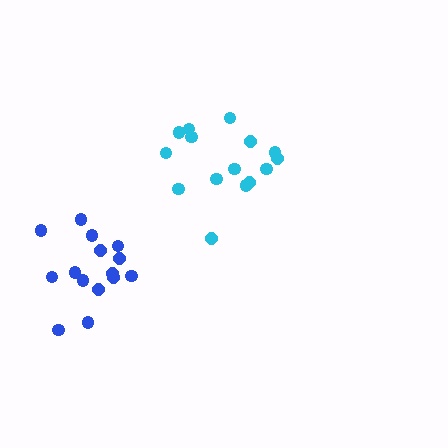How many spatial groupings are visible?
There are 2 spatial groupings.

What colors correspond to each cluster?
The clusters are colored: blue, cyan.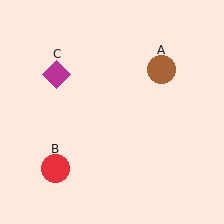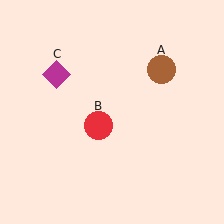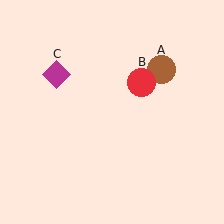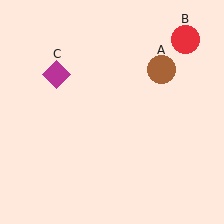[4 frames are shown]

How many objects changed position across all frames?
1 object changed position: red circle (object B).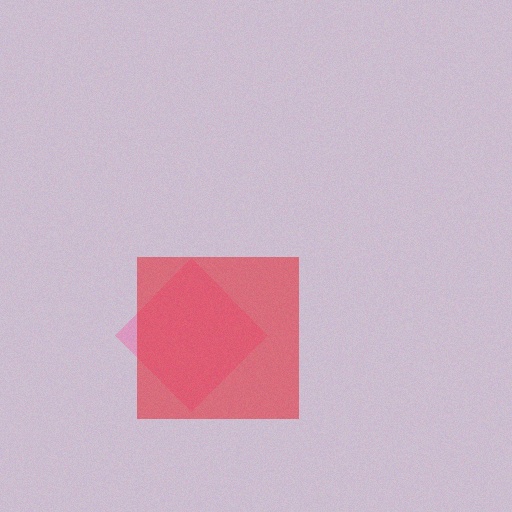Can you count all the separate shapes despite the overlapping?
Yes, there are 2 separate shapes.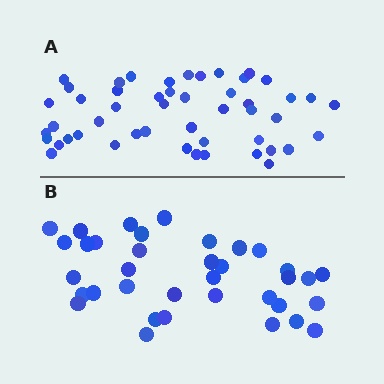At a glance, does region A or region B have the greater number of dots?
Region A (the top region) has more dots.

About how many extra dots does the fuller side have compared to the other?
Region A has approximately 15 more dots than region B.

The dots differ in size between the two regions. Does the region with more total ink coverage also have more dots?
No. Region B has more total ink coverage because its dots are larger, but region A actually contains more individual dots. Total area can be misleading — the number of items is what matters here.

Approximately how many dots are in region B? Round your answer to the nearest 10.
About 40 dots. (The exact count is 36, which rounds to 40.)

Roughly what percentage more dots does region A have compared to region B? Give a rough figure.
About 35% more.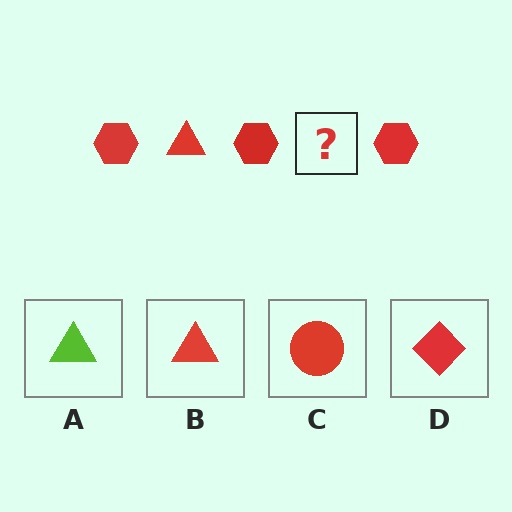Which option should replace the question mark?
Option B.